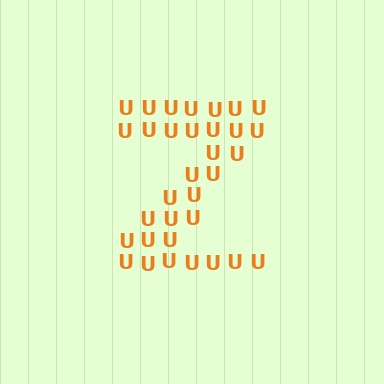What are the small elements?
The small elements are letter U's.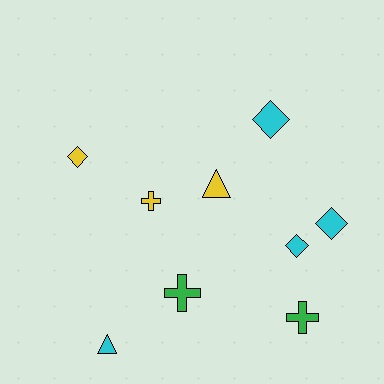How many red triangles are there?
There are no red triangles.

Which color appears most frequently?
Cyan, with 4 objects.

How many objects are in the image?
There are 9 objects.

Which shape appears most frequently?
Diamond, with 4 objects.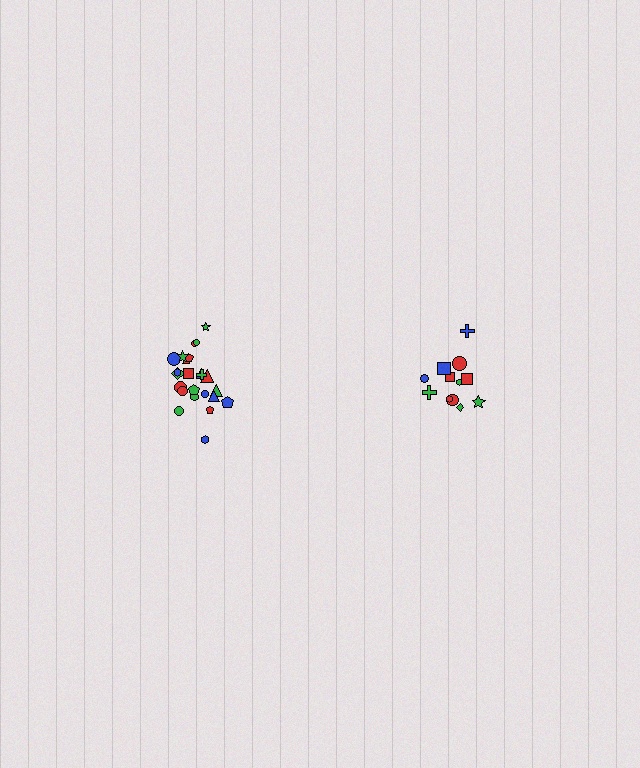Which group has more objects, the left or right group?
The left group.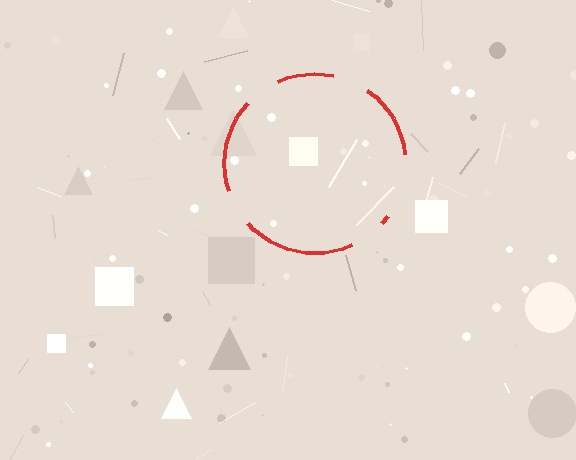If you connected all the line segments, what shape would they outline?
They would outline a circle.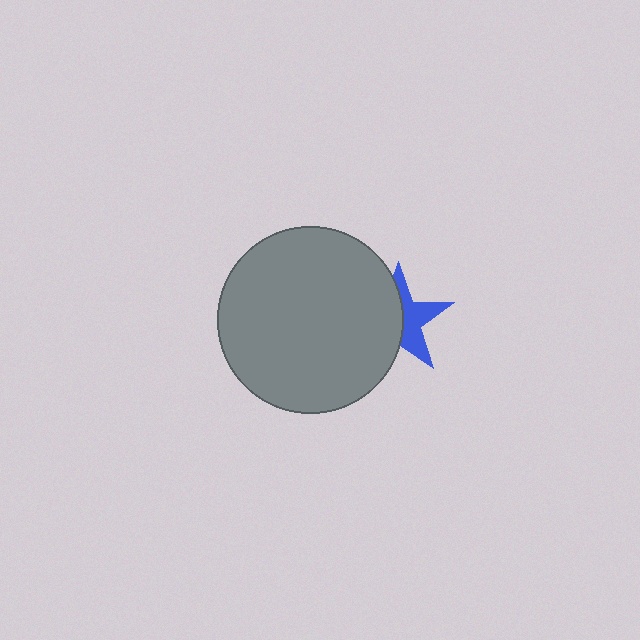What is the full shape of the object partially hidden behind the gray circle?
The partially hidden object is a blue star.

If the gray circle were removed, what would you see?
You would see the complete blue star.